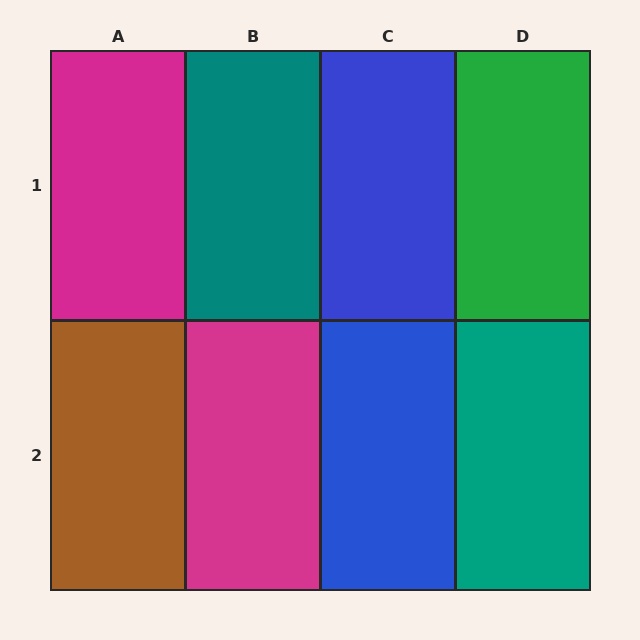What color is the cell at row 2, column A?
Brown.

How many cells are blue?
2 cells are blue.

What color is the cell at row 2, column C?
Blue.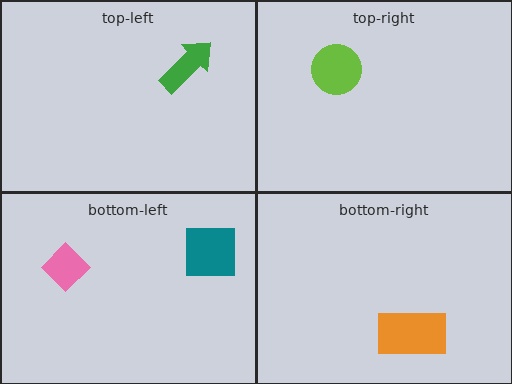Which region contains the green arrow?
The top-left region.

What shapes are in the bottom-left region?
The pink diamond, the teal square.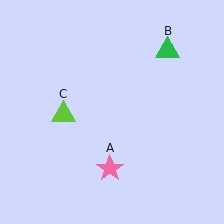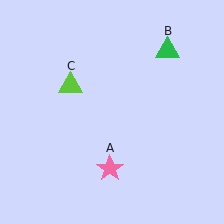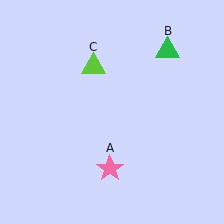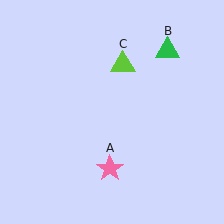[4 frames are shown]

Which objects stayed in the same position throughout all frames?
Pink star (object A) and green triangle (object B) remained stationary.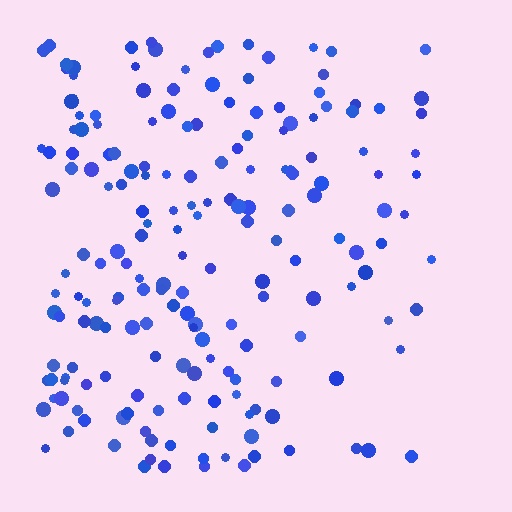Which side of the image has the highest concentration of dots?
The left.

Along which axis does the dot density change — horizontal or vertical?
Horizontal.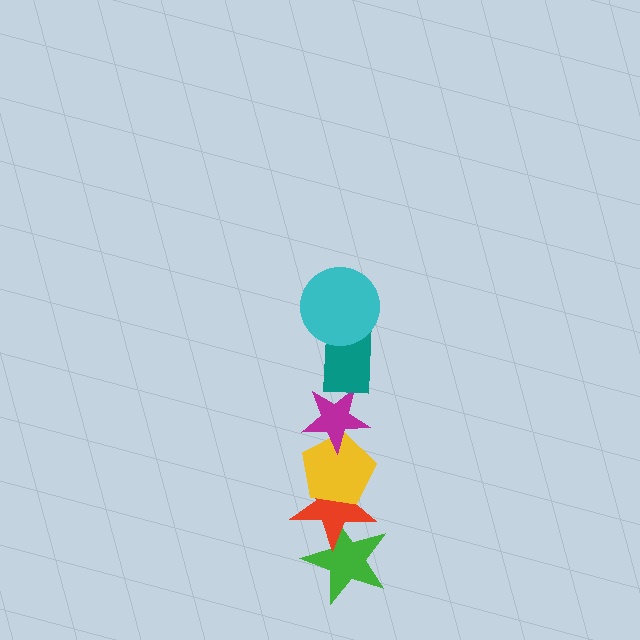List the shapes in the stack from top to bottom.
From top to bottom: the cyan circle, the teal rectangle, the magenta star, the yellow pentagon, the red star, the green star.